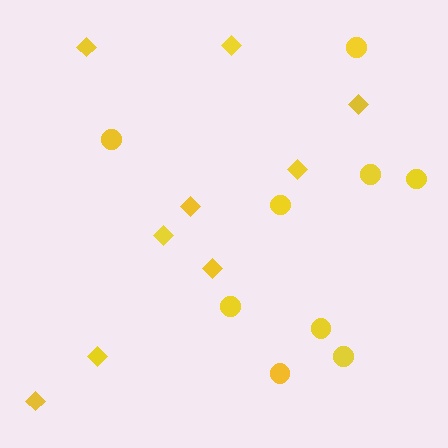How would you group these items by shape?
There are 2 groups: one group of circles (9) and one group of diamonds (9).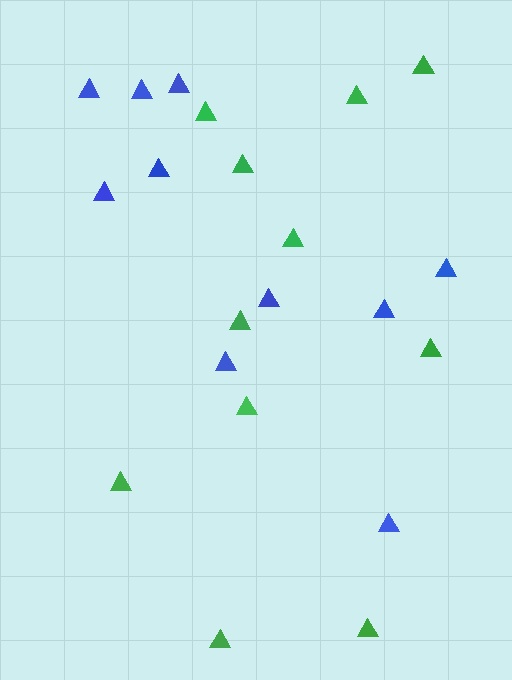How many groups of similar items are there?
There are 2 groups: one group of blue triangles (10) and one group of green triangles (11).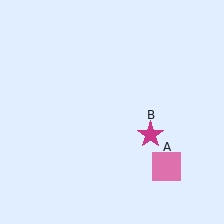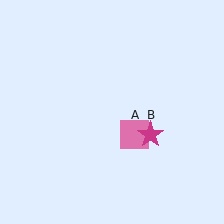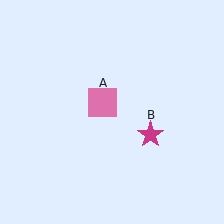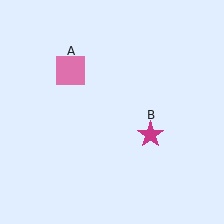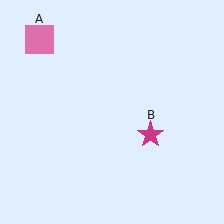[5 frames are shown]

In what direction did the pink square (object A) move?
The pink square (object A) moved up and to the left.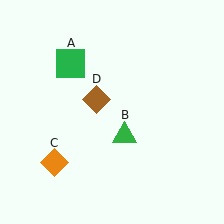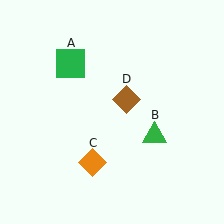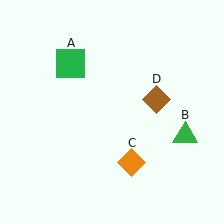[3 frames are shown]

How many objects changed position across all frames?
3 objects changed position: green triangle (object B), orange diamond (object C), brown diamond (object D).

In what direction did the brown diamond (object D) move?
The brown diamond (object D) moved right.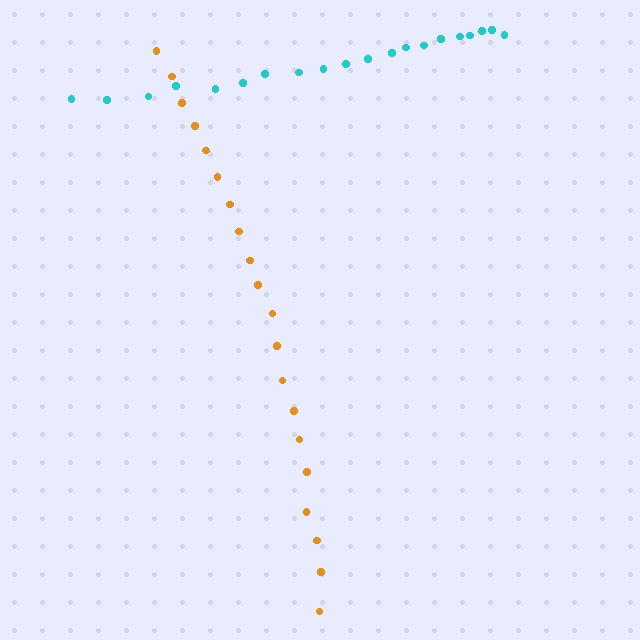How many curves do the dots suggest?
There are 2 distinct paths.